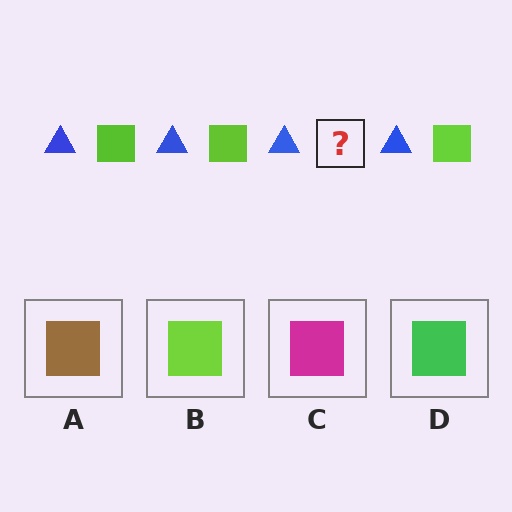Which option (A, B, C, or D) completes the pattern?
B.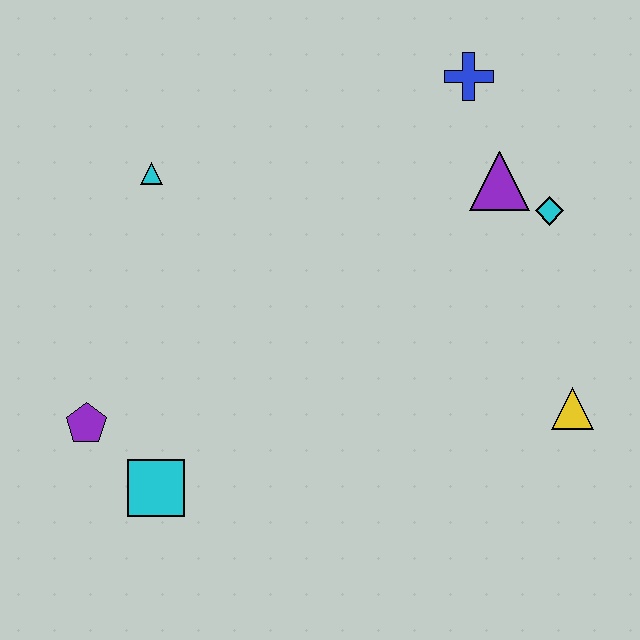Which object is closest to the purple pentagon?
The cyan square is closest to the purple pentagon.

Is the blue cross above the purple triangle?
Yes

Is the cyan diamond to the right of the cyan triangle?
Yes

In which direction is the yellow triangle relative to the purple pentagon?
The yellow triangle is to the right of the purple pentagon.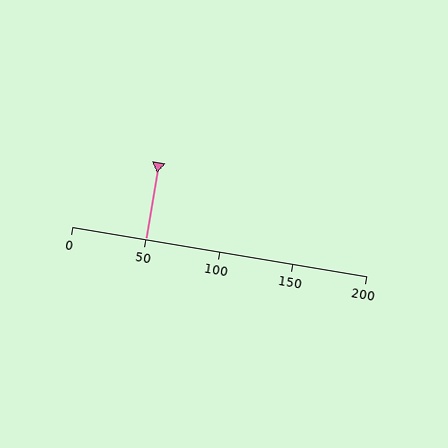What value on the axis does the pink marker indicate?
The marker indicates approximately 50.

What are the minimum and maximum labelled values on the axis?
The axis runs from 0 to 200.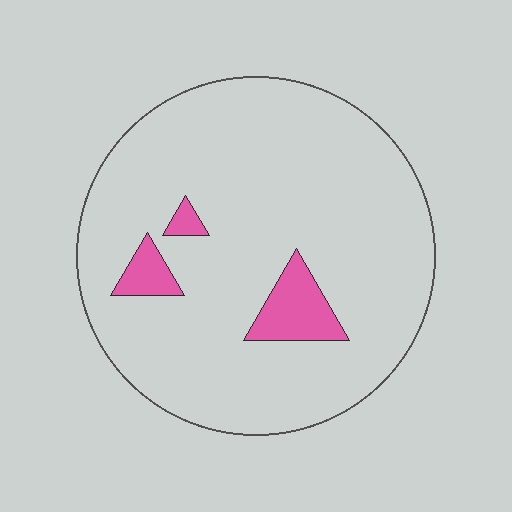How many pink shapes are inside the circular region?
3.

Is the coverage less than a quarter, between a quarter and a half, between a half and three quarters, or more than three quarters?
Less than a quarter.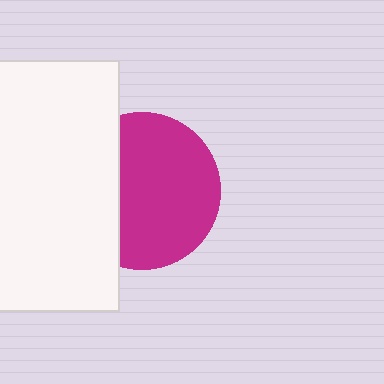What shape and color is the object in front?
The object in front is a white rectangle.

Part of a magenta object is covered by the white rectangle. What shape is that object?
It is a circle.